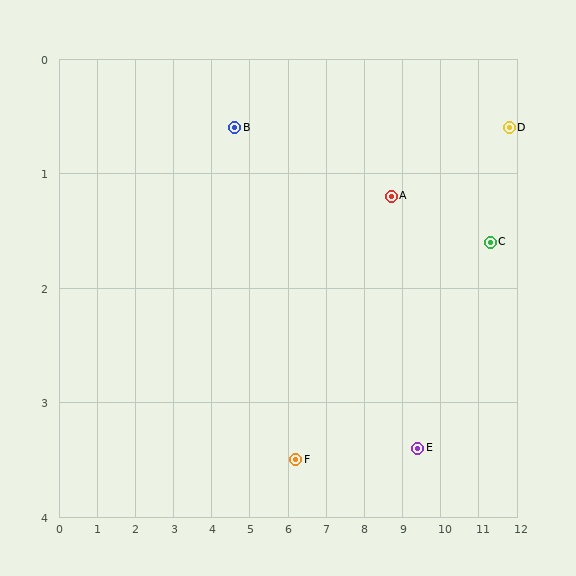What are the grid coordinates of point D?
Point D is at approximately (11.8, 0.6).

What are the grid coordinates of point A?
Point A is at approximately (8.7, 1.2).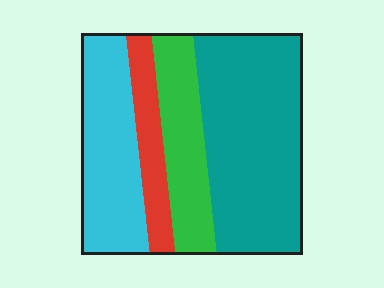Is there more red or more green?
Green.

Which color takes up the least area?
Red, at roughly 10%.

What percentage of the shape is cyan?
Cyan takes up about one quarter (1/4) of the shape.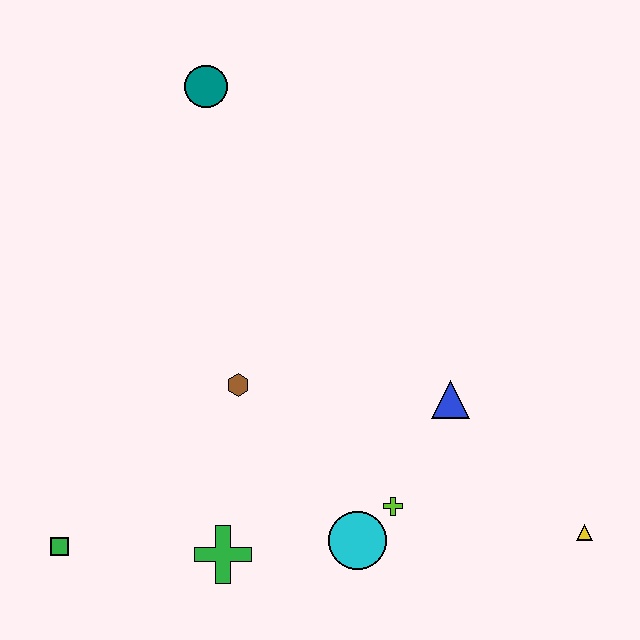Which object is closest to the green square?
The green cross is closest to the green square.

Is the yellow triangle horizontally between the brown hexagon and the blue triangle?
No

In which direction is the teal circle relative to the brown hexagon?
The teal circle is above the brown hexagon.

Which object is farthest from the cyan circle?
The teal circle is farthest from the cyan circle.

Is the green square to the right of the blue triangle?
No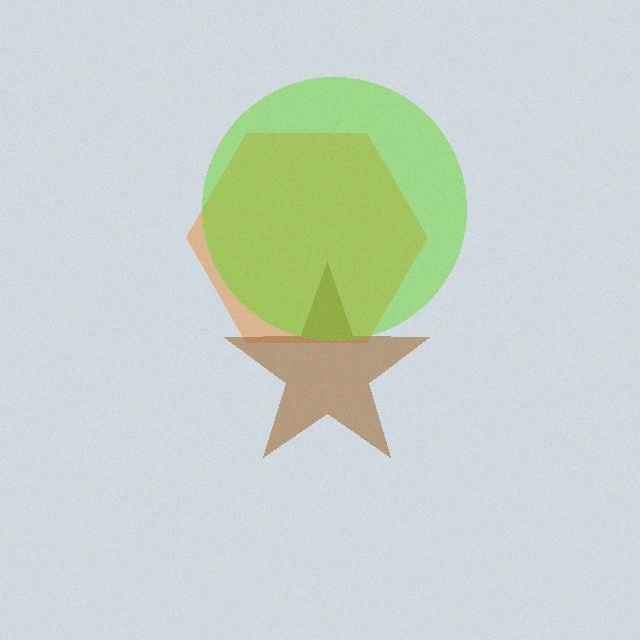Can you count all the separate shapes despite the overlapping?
Yes, there are 3 separate shapes.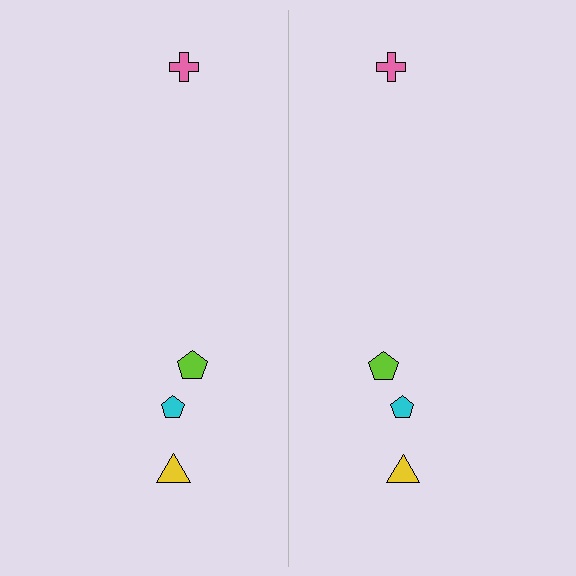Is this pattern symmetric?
Yes, this pattern has bilateral (reflection) symmetry.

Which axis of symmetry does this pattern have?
The pattern has a vertical axis of symmetry running through the center of the image.